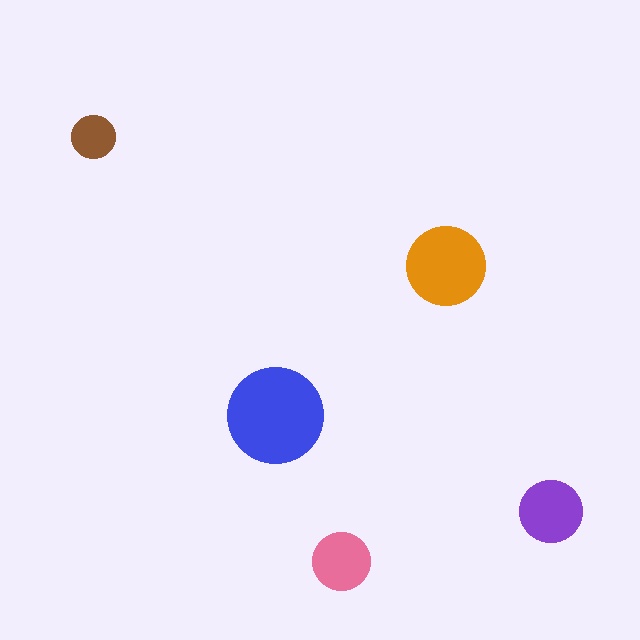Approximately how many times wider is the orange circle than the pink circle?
About 1.5 times wider.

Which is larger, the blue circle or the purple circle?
The blue one.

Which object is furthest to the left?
The brown circle is leftmost.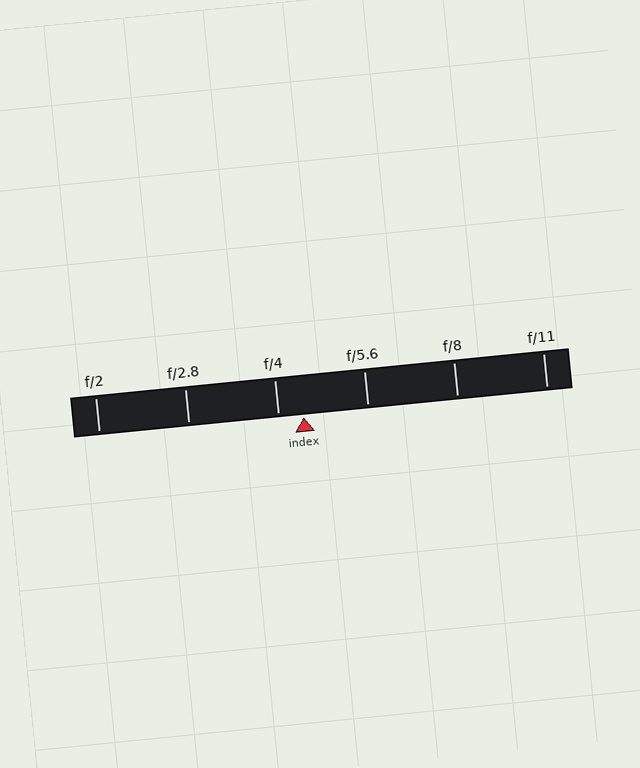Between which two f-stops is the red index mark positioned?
The index mark is between f/4 and f/5.6.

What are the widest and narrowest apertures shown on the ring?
The widest aperture shown is f/2 and the narrowest is f/11.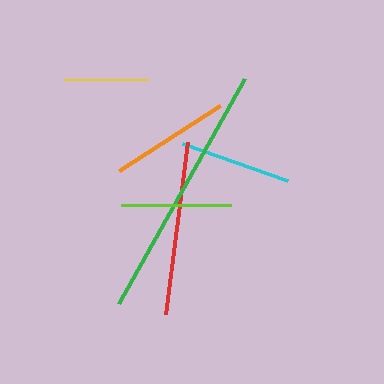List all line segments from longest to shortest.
From longest to shortest: green, red, orange, cyan, lime, yellow.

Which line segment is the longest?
The green line is the longest at approximately 258 pixels.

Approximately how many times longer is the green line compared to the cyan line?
The green line is approximately 2.3 times the length of the cyan line.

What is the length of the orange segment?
The orange segment is approximately 119 pixels long.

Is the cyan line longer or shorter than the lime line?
The cyan line is longer than the lime line.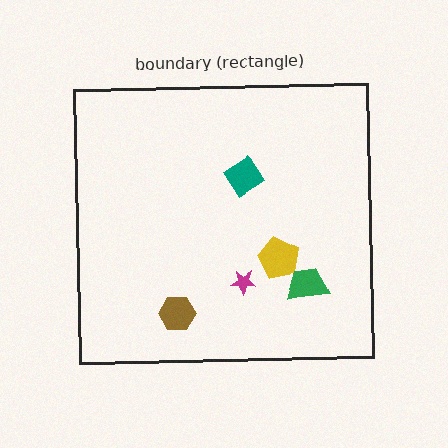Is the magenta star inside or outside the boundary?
Inside.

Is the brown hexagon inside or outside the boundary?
Inside.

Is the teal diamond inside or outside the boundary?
Inside.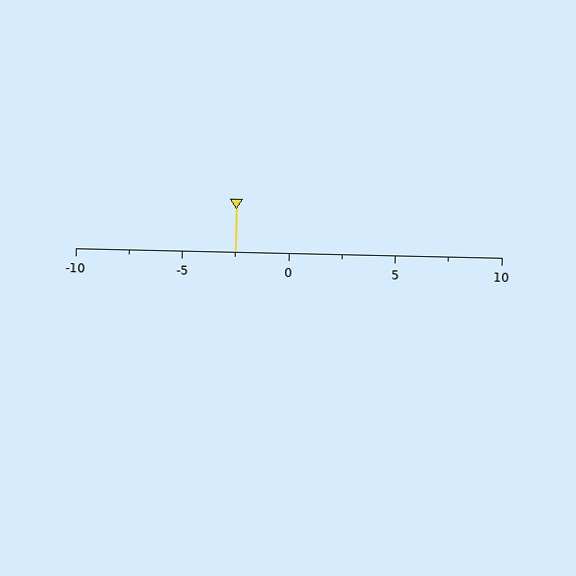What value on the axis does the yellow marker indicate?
The marker indicates approximately -2.5.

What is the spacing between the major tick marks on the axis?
The major ticks are spaced 5 apart.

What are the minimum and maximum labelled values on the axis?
The axis runs from -10 to 10.